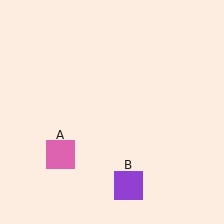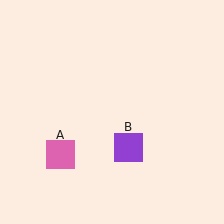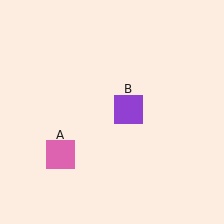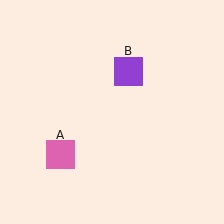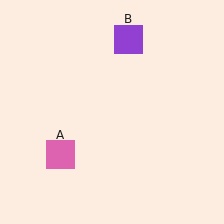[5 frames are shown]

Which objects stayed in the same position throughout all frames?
Pink square (object A) remained stationary.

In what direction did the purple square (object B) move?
The purple square (object B) moved up.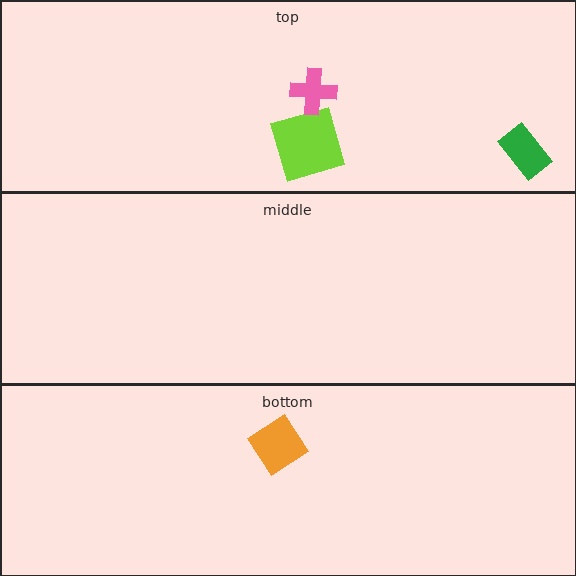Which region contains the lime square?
The top region.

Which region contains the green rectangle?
The top region.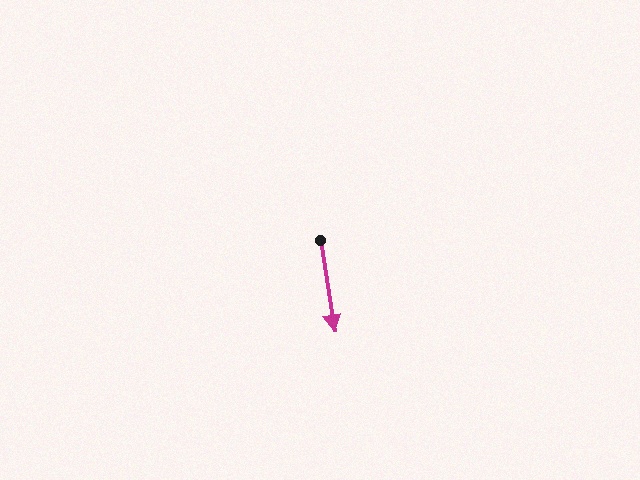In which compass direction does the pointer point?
South.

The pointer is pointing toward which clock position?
Roughly 6 o'clock.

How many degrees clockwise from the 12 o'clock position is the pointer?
Approximately 171 degrees.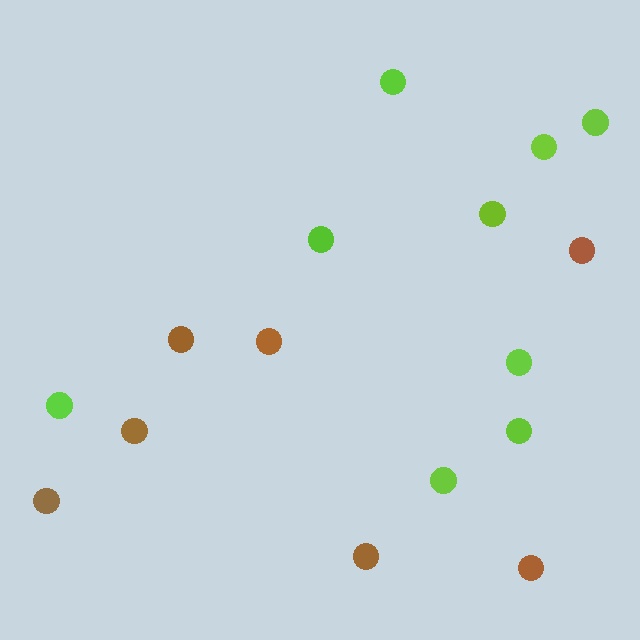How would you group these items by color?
There are 2 groups: one group of brown circles (7) and one group of lime circles (9).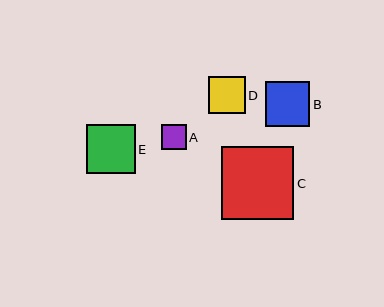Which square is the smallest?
Square A is the smallest with a size of approximately 25 pixels.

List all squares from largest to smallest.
From largest to smallest: C, E, B, D, A.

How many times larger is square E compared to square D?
Square E is approximately 1.3 times the size of square D.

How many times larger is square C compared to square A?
Square C is approximately 2.9 times the size of square A.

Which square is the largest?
Square C is the largest with a size of approximately 73 pixels.